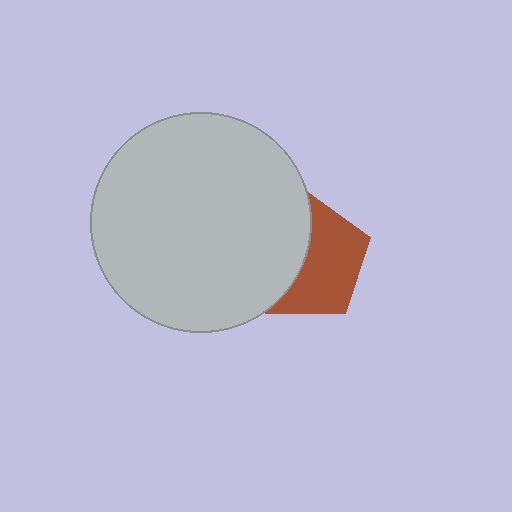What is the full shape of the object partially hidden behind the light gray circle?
The partially hidden object is a brown pentagon.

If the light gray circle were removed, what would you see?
You would see the complete brown pentagon.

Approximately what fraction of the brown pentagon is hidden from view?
Roughly 45% of the brown pentagon is hidden behind the light gray circle.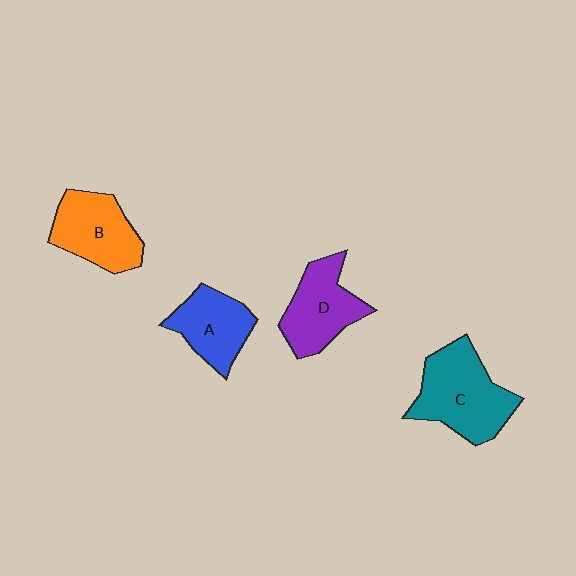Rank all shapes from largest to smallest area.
From largest to smallest: C (teal), B (orange), D (purple), A (blue).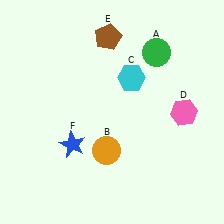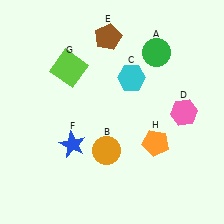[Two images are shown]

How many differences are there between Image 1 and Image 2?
There are 2 differences between the two images.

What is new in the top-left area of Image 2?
A lime square (G) was added in the top-left area of Image 2.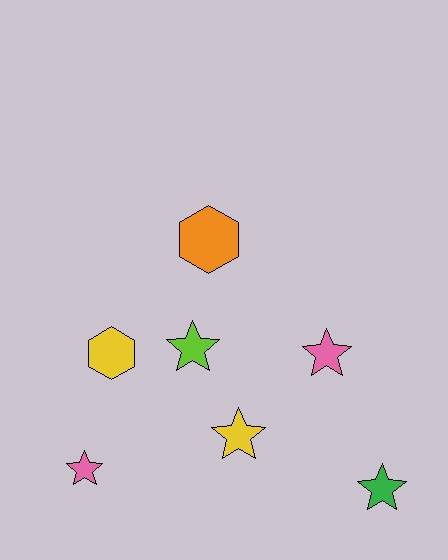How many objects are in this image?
There are 7 objects.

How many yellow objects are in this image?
There are 2 yellow objects.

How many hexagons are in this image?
There are 2 hexagons.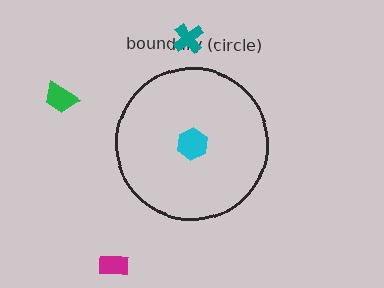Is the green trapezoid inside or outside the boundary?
Outside.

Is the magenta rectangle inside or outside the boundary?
Outside.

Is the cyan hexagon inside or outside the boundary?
Inside.